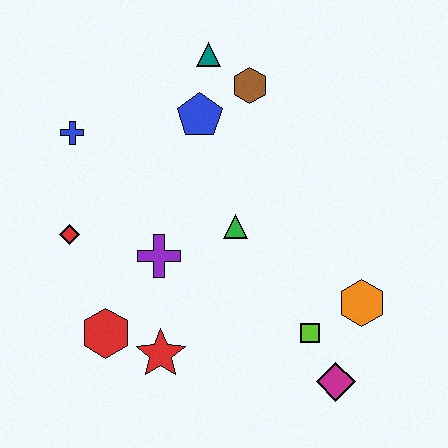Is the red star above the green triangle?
No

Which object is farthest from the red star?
The teal triangle is farthest from the red star.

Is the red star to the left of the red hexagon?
No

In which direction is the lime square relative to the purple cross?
The lime square is to the right of the purple cross.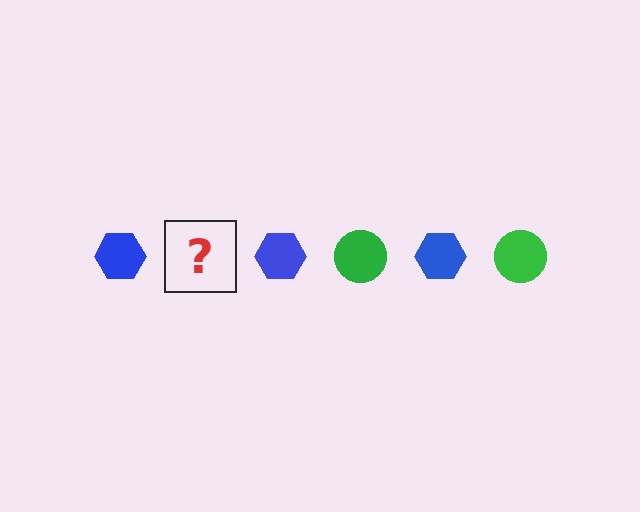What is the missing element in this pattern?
The missing element is a green circle.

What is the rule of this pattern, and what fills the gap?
The rule is that the pattern alternates between blue hexagon and green circle. The gap should be filled with a green circle.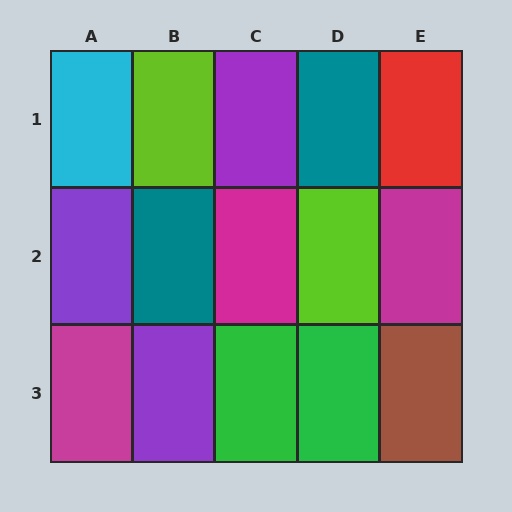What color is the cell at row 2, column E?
Magenta.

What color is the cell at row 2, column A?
Purple.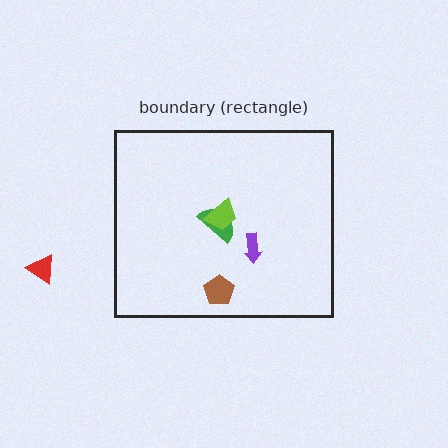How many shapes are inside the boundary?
4 inside, 1 outside.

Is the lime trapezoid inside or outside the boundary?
Inside.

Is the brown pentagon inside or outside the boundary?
Inside.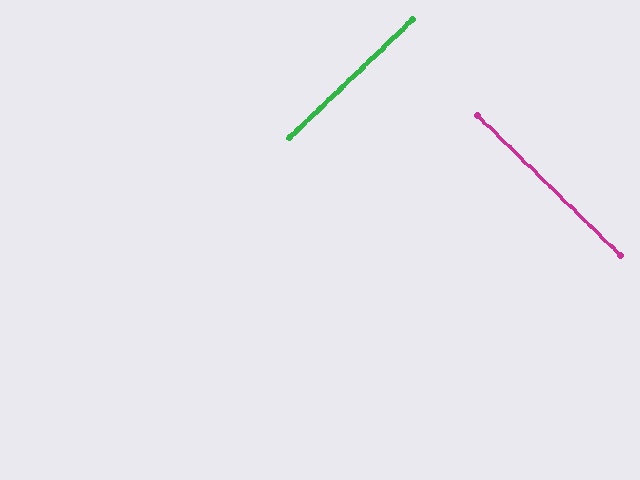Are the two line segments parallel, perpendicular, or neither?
Perpendicular — they meet at approximately 88°.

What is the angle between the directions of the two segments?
Approximately 88 degrees.